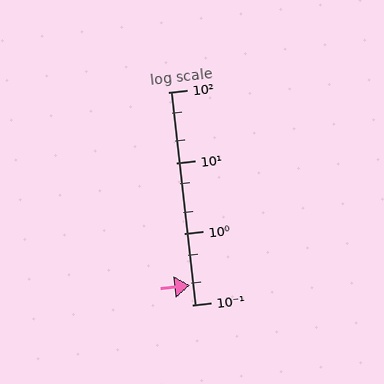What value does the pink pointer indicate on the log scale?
The pointer indicates approximately 0.19.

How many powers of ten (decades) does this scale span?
The scale spans 3 decades, from 0.1 to 100.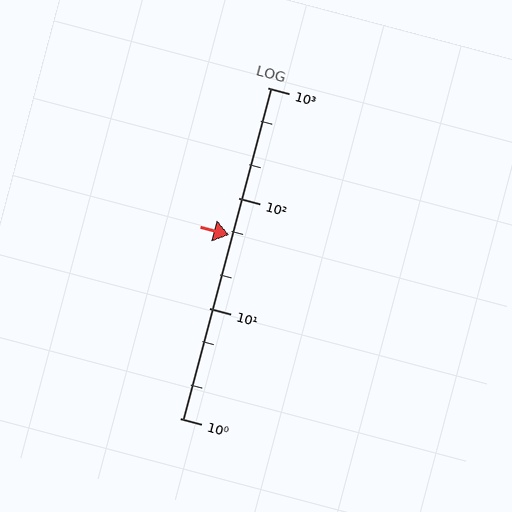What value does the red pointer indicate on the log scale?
The pointer indicates approximately 46.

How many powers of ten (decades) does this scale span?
The scale spans 3 decades, from 1 to 1000.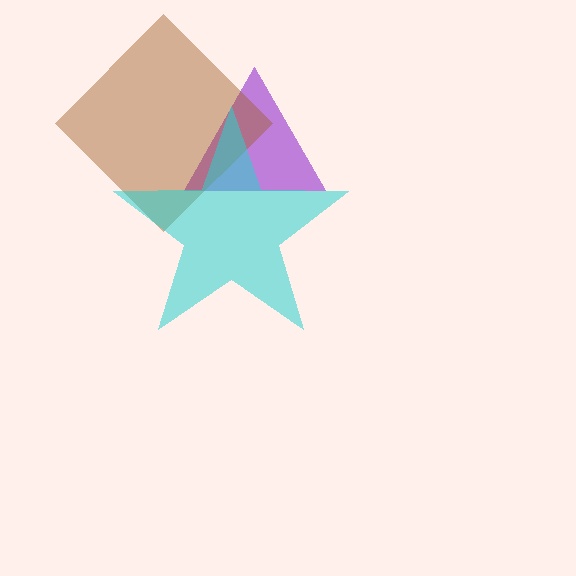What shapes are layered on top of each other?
The layered shapes are: a purple triangle, a brown diamond, a cyan star.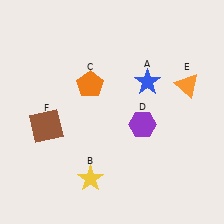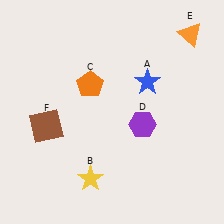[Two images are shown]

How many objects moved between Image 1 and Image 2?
1 object moved between the two images.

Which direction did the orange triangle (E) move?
The orange triangle (E) moved up.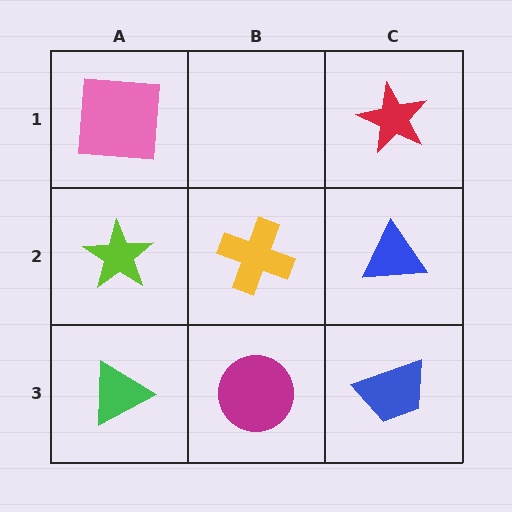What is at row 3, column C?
A blue trapezoid.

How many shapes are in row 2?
3 shapes.